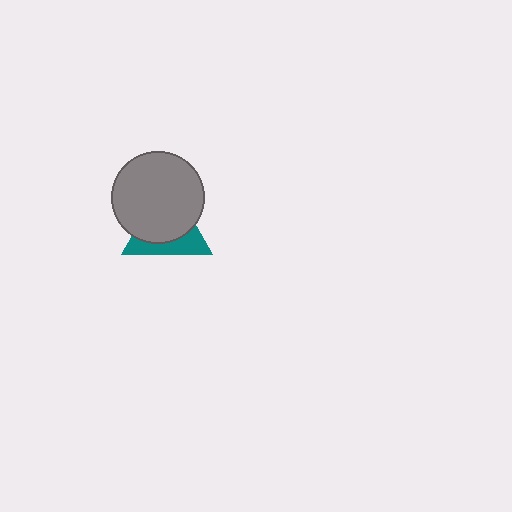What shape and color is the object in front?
The object in front is a gray circle.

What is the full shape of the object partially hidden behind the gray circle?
The partially hidden object is a teal triangle.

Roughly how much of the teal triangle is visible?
A small part of it is visible (roughly 37%).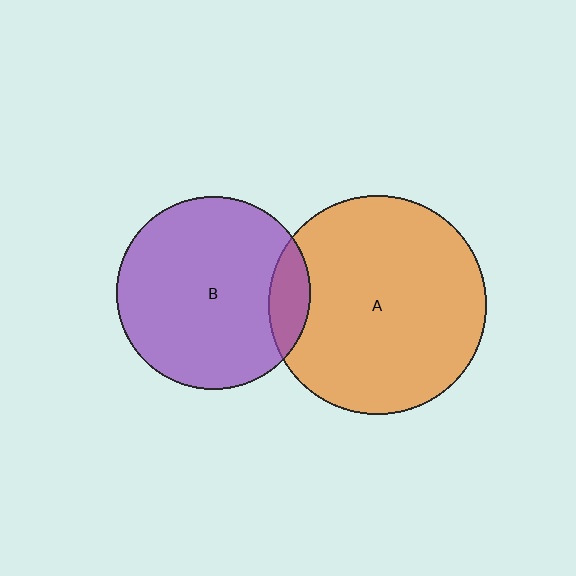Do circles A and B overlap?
Yes.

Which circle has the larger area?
Circle A (orange).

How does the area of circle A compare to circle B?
Approximately 1.3 times.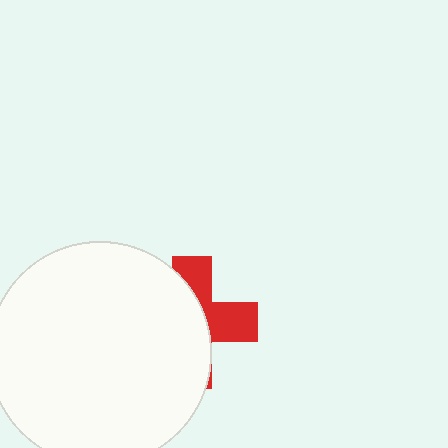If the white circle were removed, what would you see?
You would see the complete red cross.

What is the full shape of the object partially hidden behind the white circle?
The partially hidden object is a red cross.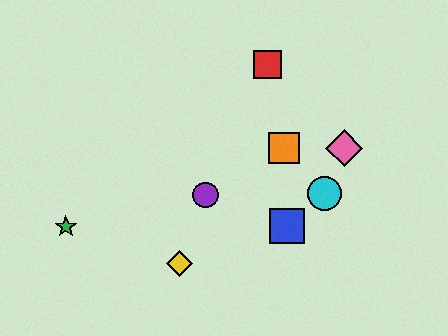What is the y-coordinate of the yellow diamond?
The yellow diamond is at y≈263.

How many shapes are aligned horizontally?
2 shapes (the orange square, the pink diamond) are aligned horizontally.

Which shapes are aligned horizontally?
The orange square, the pink diamond are aligned horizontally.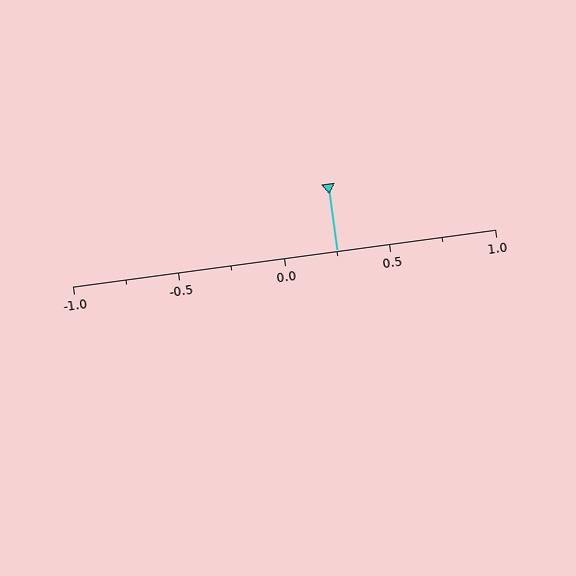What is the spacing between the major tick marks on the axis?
The major ticks are spaced 0.5 apart.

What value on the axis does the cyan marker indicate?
The marker indicates approximately 0.25.